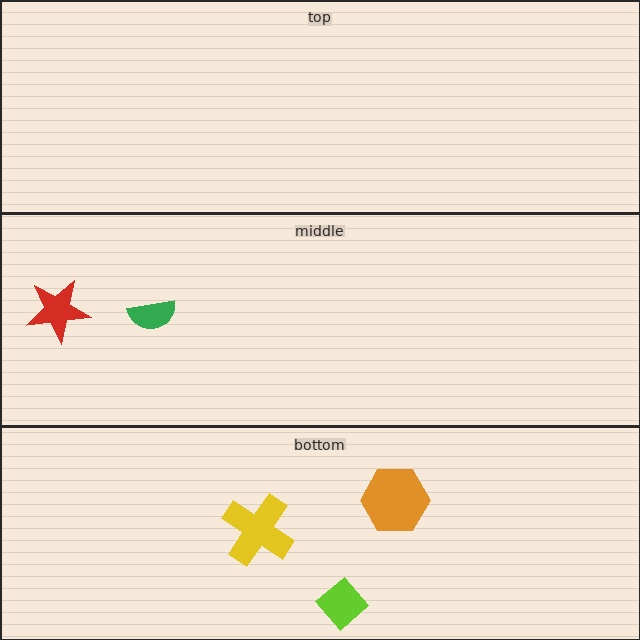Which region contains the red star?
The middle region.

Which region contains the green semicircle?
The middle region.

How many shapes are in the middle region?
2.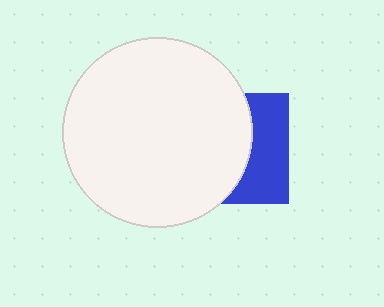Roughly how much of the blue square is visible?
A small part of it is visible (roughly 40%).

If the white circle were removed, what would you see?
You would see the complete blue square.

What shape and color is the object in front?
The object in front is a white circle.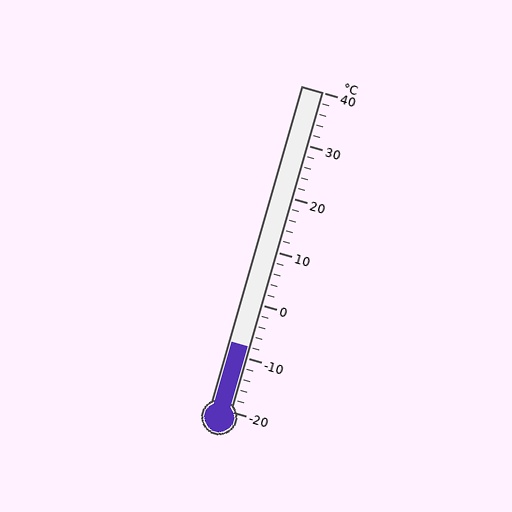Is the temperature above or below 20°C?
The temperature is below 20°C.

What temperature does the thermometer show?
The thermometer shows approximately -8°C.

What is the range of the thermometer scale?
The thermometer scale ranges from -20°C to 40°C.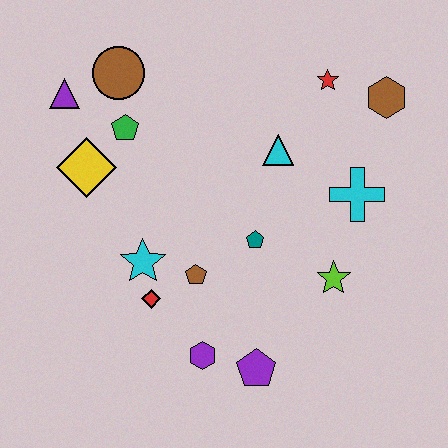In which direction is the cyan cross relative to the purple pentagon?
The cyan cross is above the purple pentagon.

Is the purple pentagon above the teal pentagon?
No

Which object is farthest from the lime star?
The purple triangle is farthest from the lime star.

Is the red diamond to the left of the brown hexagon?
Yes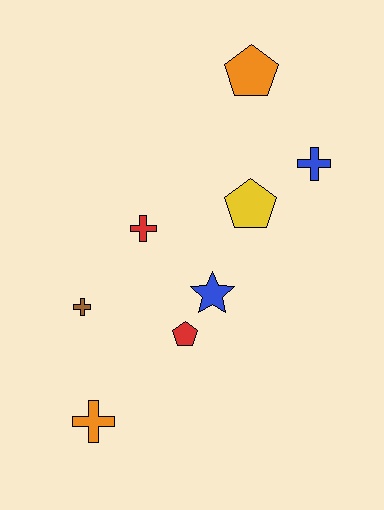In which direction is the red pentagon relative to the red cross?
The red pentagon is below the red cross.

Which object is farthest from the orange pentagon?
The orange cross is farthest from the orange pentagon.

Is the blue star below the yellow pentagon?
Yes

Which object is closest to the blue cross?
The yellow pentagon is closest to the blue cross.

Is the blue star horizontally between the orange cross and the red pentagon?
No